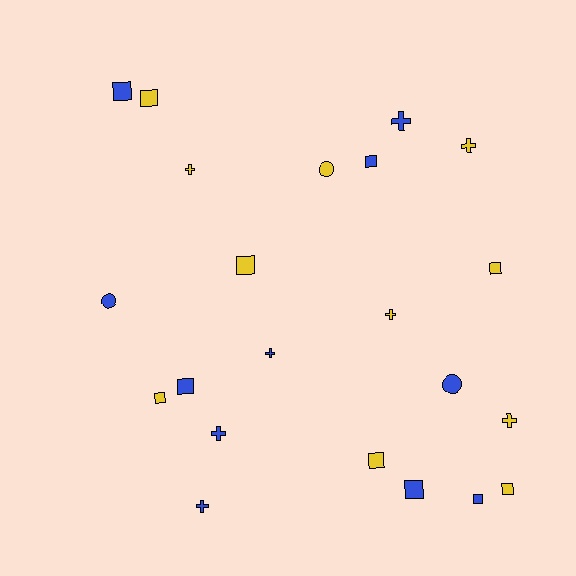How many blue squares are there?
There are 5 blue squares.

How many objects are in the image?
There are 22 objects.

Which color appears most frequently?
Yellow, with 11 objects.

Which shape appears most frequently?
Square, with 11 objects.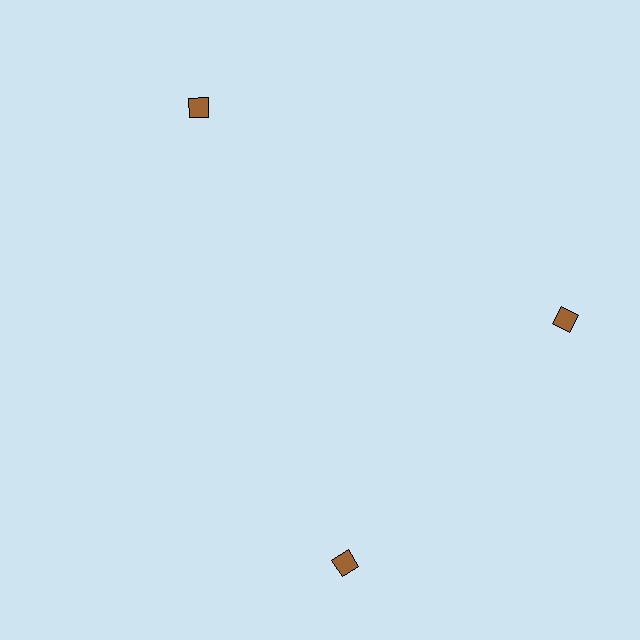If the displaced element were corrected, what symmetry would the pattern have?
It would have 3-fold rotational symmetry — the pattern would map onto itself every 120 degrees.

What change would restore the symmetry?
The symmetry would be restored by rotating it back into even spacing with its neighbors so that all 3 squares sit at equal angles and equal distance from the center.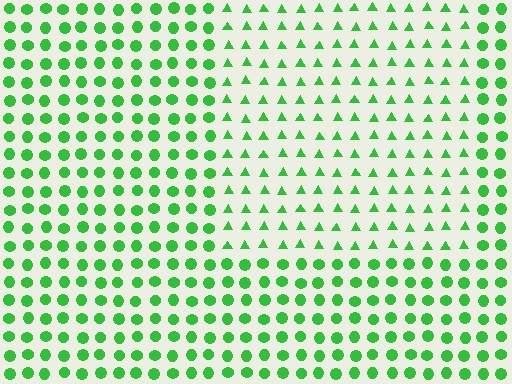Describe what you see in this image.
The image is filled with small green elements arranged in a uniform grid. A rectangle-shaped region contains triangles, while the surrounding area contains circles. The boundary is defined purely by the change in element shape.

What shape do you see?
I see a rectangle.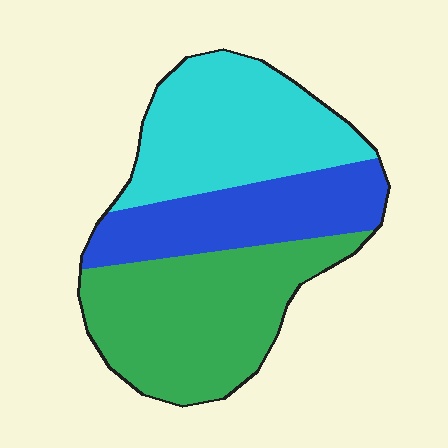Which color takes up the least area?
Blue, at roughly 25%.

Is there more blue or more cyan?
Cyan.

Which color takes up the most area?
Green, at roughly 40%.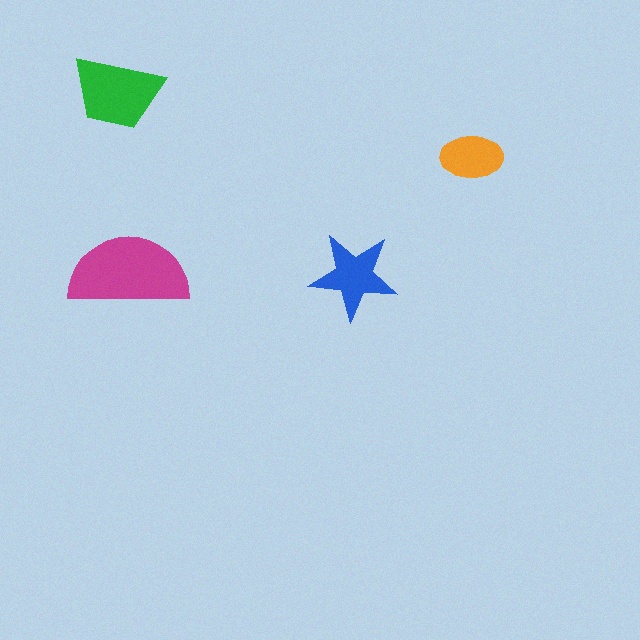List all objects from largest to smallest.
The magenta semicircle, the green trapezoid, the blue star, the orange ellipse.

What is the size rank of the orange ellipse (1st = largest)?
4th.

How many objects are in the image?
There are 4 objects in the image.